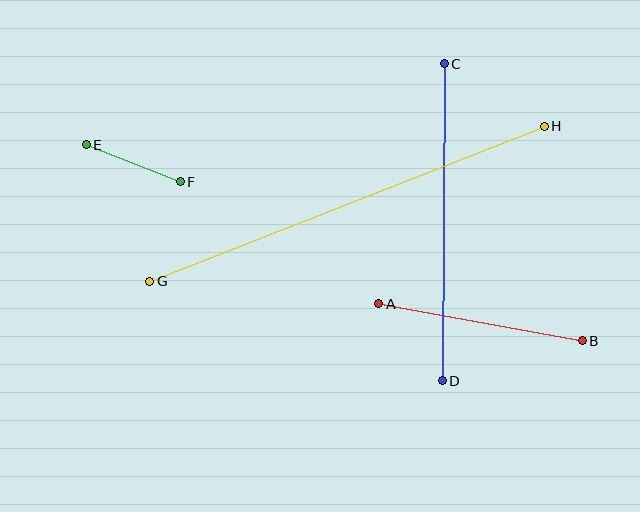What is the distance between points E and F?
The distance is approximately 101 pixels.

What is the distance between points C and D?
The distance is approximately 317 pixels.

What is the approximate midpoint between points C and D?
The midpoint is at approximately (443, 222) pixels.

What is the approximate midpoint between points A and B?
The midpoint is at approximately (480, 322) pixels.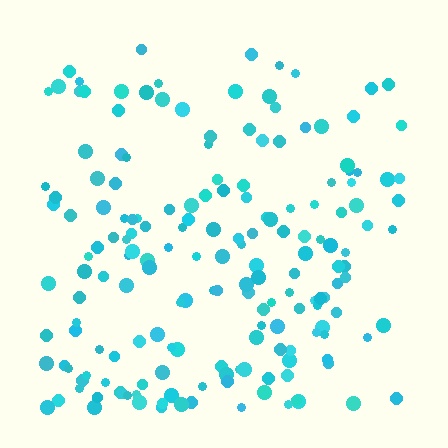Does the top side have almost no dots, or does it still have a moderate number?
Still a moderate number, just noticeably fewer than the bottom.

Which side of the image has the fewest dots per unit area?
The top.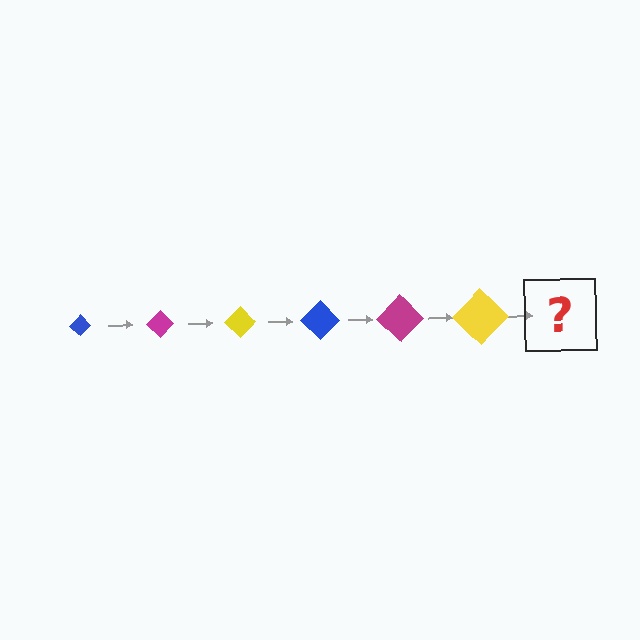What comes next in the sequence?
The next element should be a blue diamond, larger than the previous one.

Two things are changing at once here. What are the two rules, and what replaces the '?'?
The two rules are that the diamond grows larger each step and the color cycles through blue, magenta, and yellow. The '?' should be a blue diamond, larger than the previous one.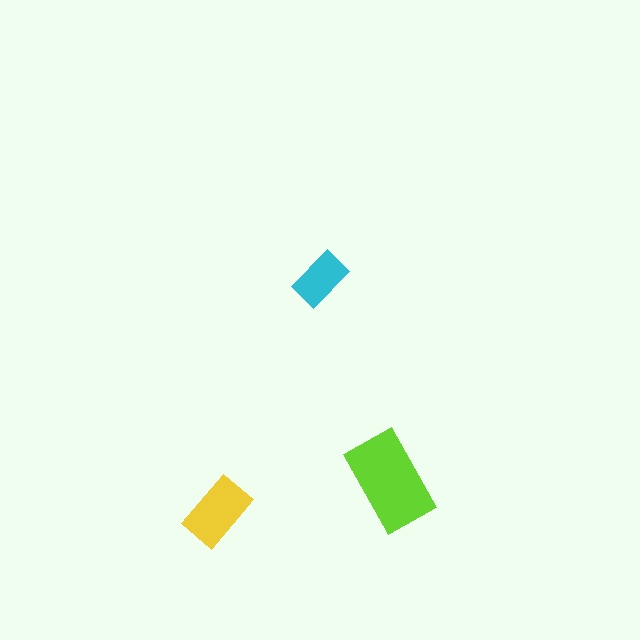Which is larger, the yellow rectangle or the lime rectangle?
The lime one.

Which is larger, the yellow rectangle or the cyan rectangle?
The yellow one.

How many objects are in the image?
There are 3 objects in the image.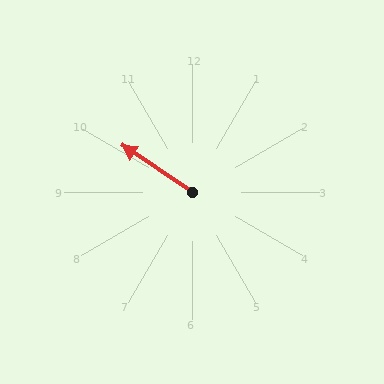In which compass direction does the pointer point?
Northwest.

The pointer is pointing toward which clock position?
Roughly 10 o'clock.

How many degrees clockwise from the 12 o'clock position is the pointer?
Approximately 304 degrees.